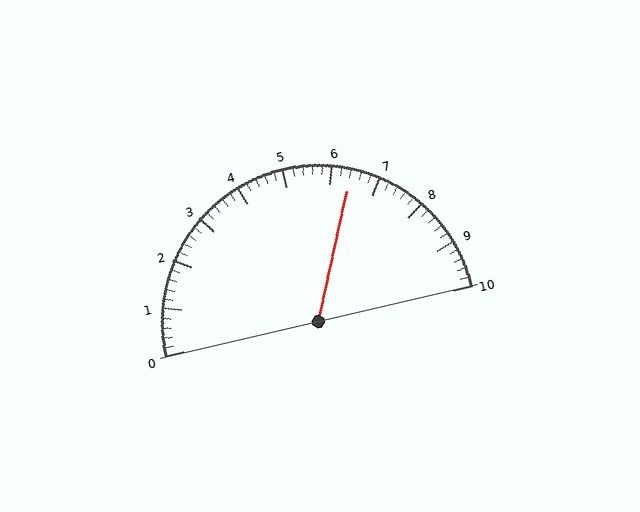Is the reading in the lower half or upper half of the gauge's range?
The reading is in the upper half of the range (0 to 10).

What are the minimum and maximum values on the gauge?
The gauge ranges from 0 to 10.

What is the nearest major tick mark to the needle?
The nearest major tick mark is 6.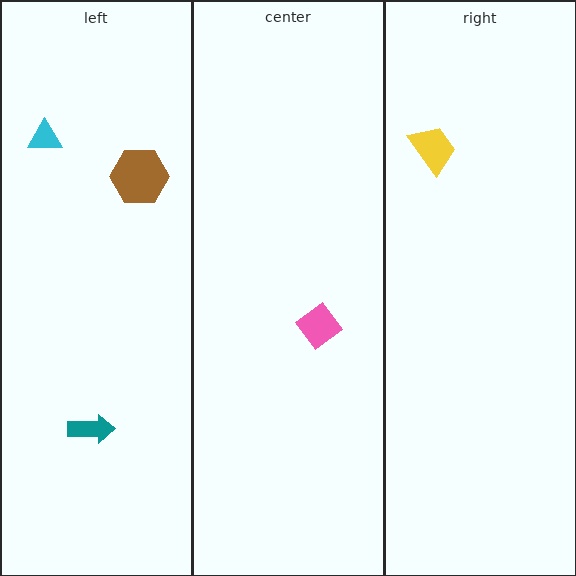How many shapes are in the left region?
3.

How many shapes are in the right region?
1.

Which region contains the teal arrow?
The left region.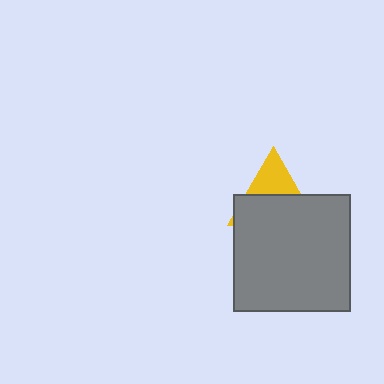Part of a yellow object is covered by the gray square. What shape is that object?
It is a triangle.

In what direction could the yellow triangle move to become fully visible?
The yellow triangle could move up. That would shift it out from behind the gray square entirely.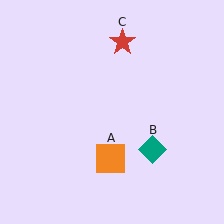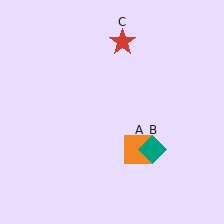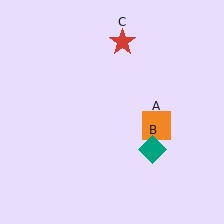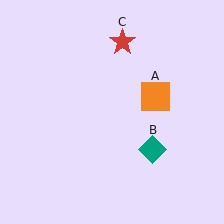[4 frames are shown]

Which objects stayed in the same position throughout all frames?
Teal diamond (object B) and red star (object C) remained stationary.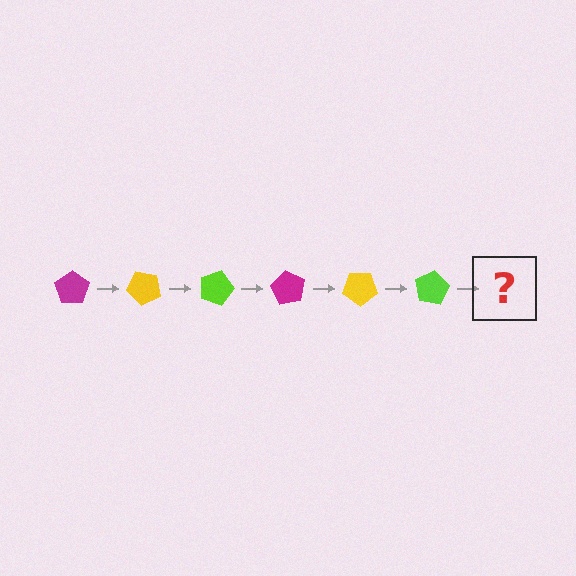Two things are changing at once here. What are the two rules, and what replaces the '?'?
The two rules are that it rotates 45 degrees each step and the color cycles through magenta, yellow, and lime. The '?' should be a magenta pentagon, rotated 270 degrees from the start.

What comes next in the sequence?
The next element should be a magenta pentagon, rotated 270 degrees from the start.